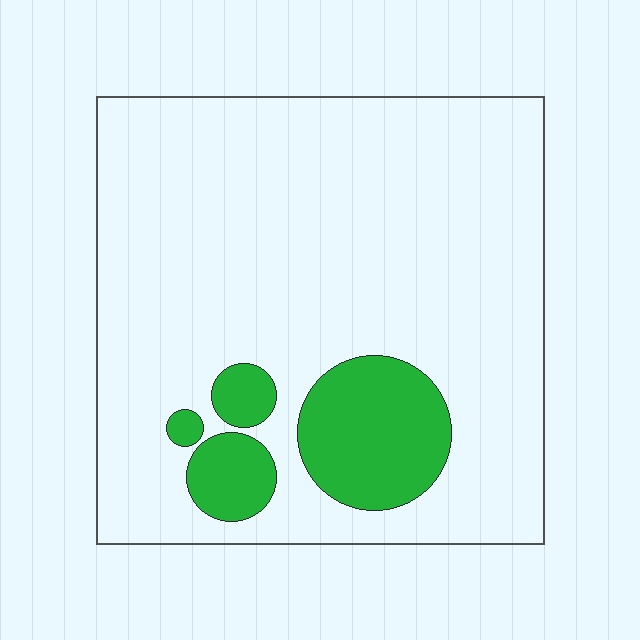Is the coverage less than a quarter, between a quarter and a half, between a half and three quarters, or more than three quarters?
Less than a quarter.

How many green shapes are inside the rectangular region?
4.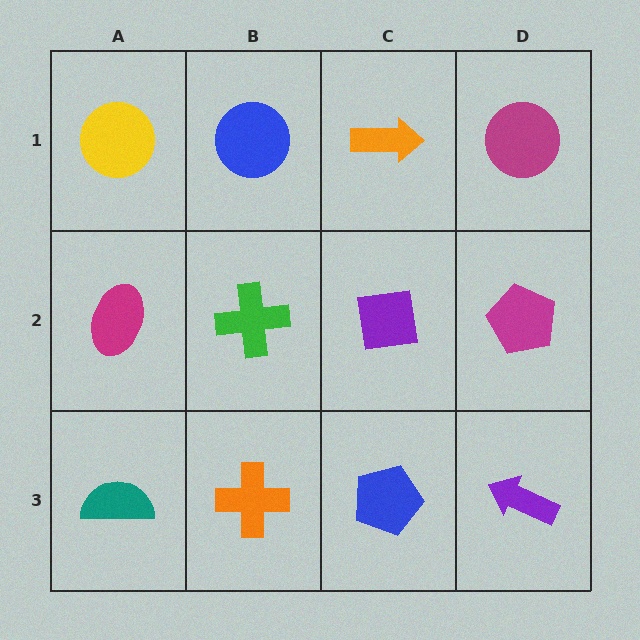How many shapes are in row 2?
4 shapes.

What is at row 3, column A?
A teal semicircle.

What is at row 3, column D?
A purple arrow.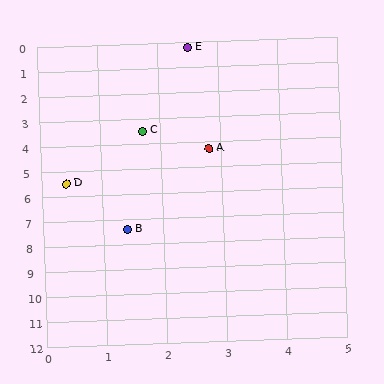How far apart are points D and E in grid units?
Points D and E are about 5.7 grid units apart.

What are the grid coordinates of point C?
Point C is at approximately (1.7, 3.5).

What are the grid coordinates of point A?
Point A is at approximately (2.8, 4.3).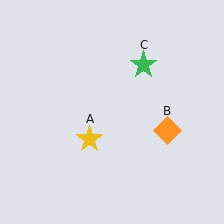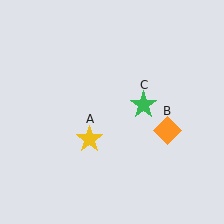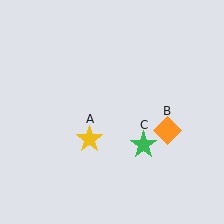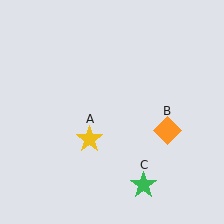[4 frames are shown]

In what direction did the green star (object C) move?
The green star (object C) moved down.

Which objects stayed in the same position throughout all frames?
Yellow star (object A) and orange diamond (object B) remained stationary.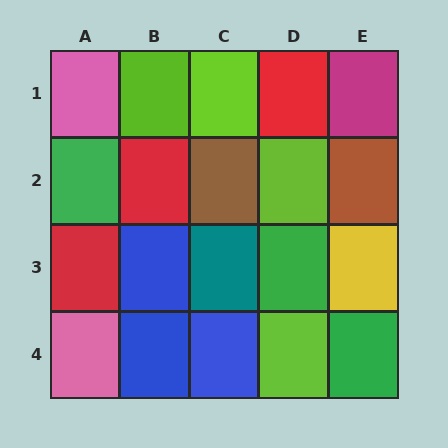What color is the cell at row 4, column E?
Green.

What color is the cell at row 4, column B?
Blue.